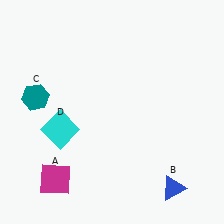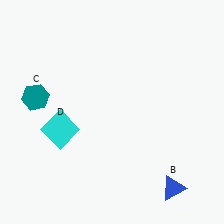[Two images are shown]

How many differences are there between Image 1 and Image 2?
There is 1 difference between the two images.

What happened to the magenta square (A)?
The magenta square (A) was removed in Image 2. It was in the bottom-left area of Image 1.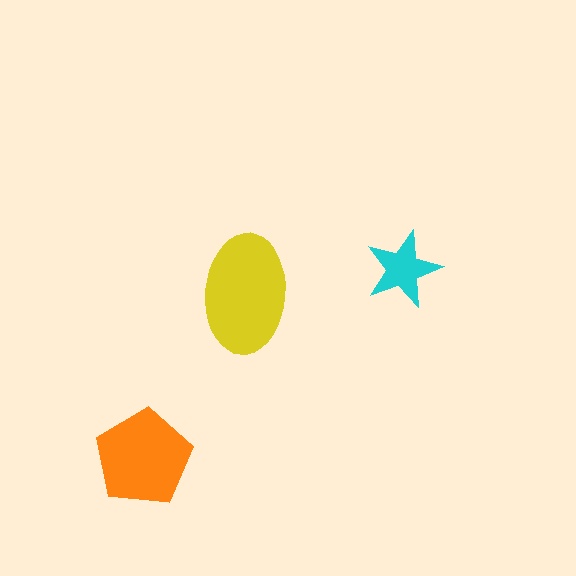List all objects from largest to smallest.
The yellow ellipse, the orange pentagon, the cyan star.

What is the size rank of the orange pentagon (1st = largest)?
2nd.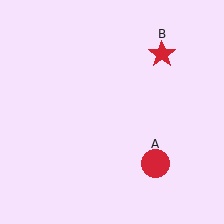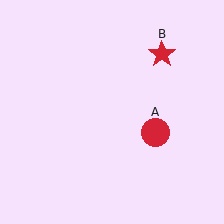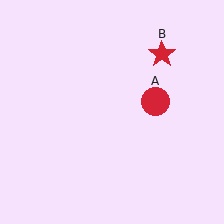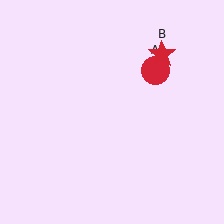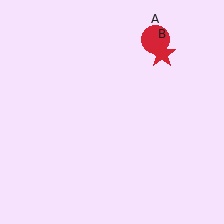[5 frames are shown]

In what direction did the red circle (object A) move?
The red circle (object A) moved up.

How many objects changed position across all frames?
1 object changed position: red circle (object A).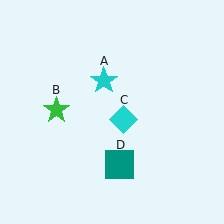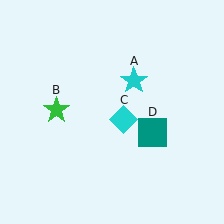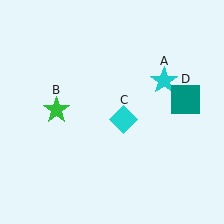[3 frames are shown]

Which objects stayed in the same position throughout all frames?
Green star (object B) and cyan diamond (object C) remained stationary.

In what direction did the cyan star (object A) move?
The cyan star (object A) moved right.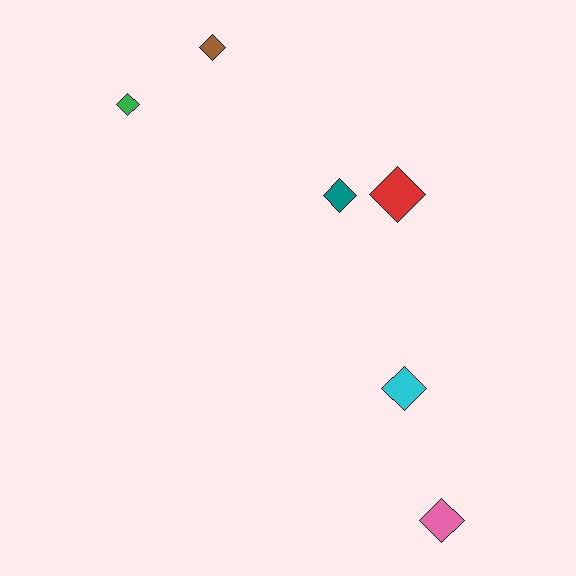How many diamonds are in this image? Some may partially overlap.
There are 6 diamonds.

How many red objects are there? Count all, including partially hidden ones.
There is 1 red object.